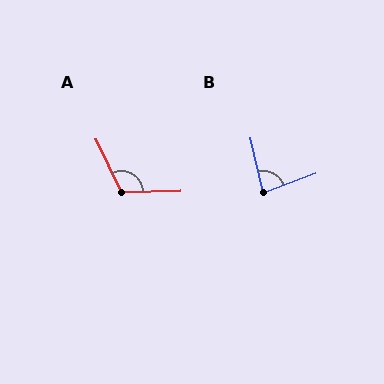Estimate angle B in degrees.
Approximately 81 degrees.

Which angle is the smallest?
B, at approximately 81 degrees.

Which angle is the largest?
A, at approximately 114 degrees.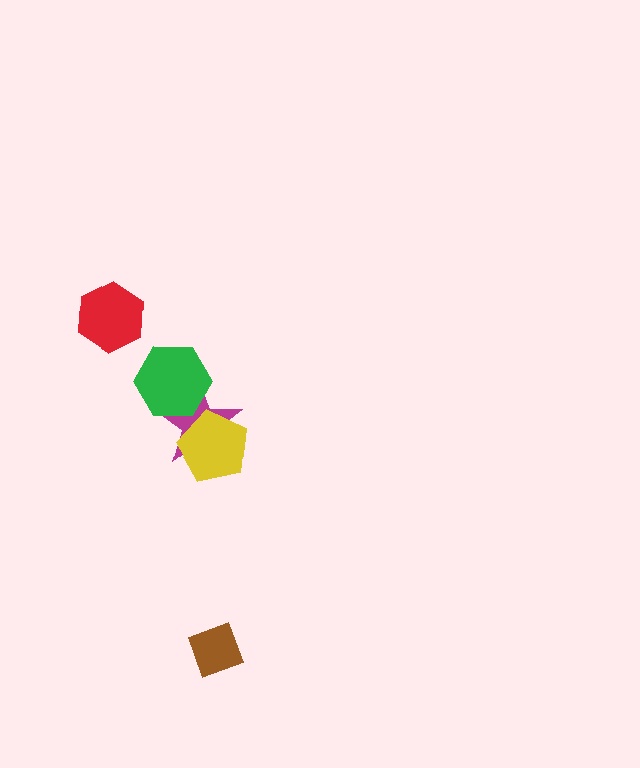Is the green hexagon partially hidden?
No, no other shape covers it.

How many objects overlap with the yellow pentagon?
1 object overlaps with the yellow pentagon.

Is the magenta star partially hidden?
Yes, it is partially covered by another shape.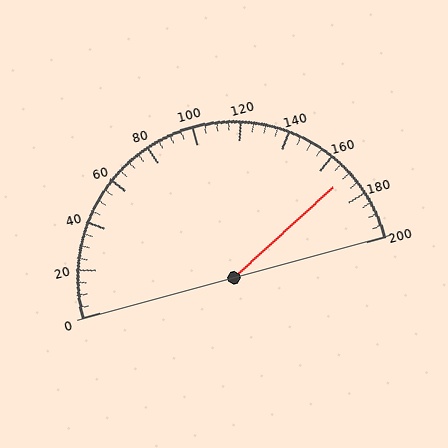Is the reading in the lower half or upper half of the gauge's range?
The reading is in the upper half of the range (0 to 200).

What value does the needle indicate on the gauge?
The needle indicates approximately 170.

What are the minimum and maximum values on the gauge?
The gauge ranges from 0 to 200.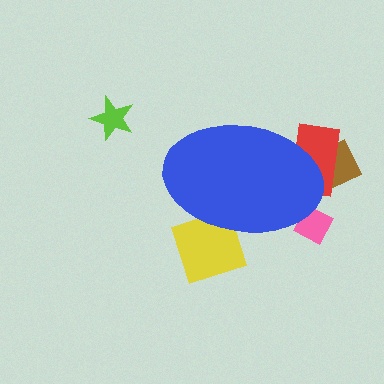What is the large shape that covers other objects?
A blue ellipse.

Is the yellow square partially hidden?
Yes, the yellow square is partially hidden behind the blue ellipse.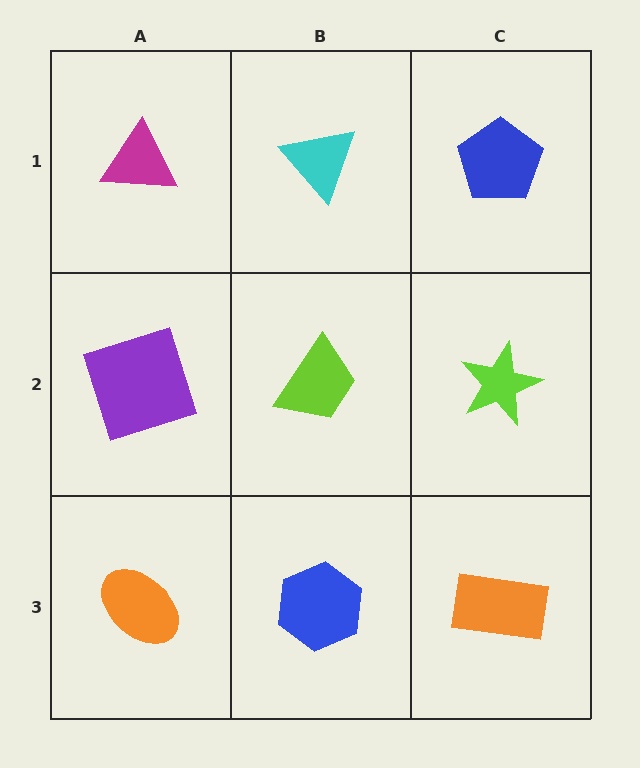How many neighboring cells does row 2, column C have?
3.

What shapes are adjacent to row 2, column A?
A magenta triangle (row 1, column A), an orange ellipse (row 3, column A), a lime trapezoid (row 2, column B).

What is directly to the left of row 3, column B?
An orange ellipse.